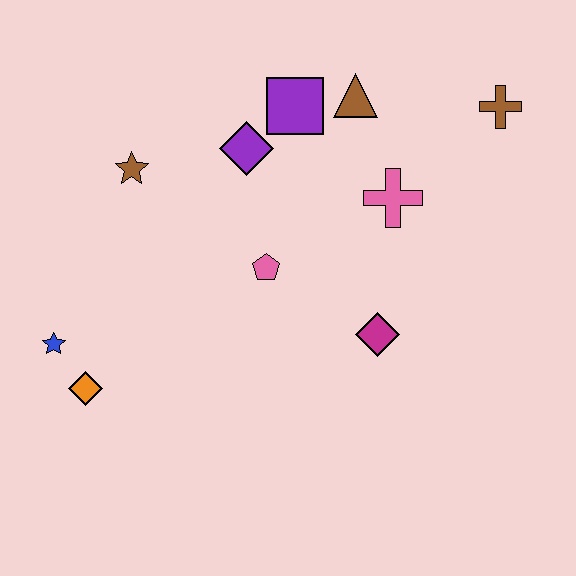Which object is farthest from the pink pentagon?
The brown cross is farthest from the pink pentagon.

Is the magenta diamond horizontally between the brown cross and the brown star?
Yes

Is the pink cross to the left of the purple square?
No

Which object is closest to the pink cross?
The brown triangle is closest to the pink cross.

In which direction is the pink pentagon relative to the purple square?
The pink pentagon is below the purple square.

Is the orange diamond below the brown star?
Yes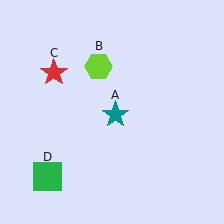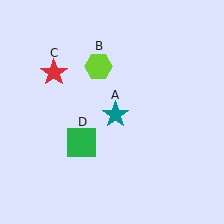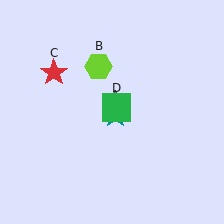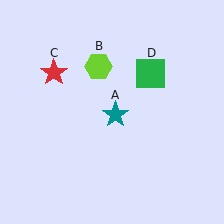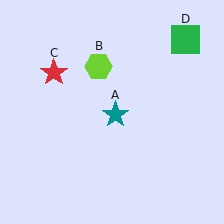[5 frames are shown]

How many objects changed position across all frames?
1 object changed position: green square (object D).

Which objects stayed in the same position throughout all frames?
Teal star (object A) and lime hexagon (object B) and red star (object C) remained stationary.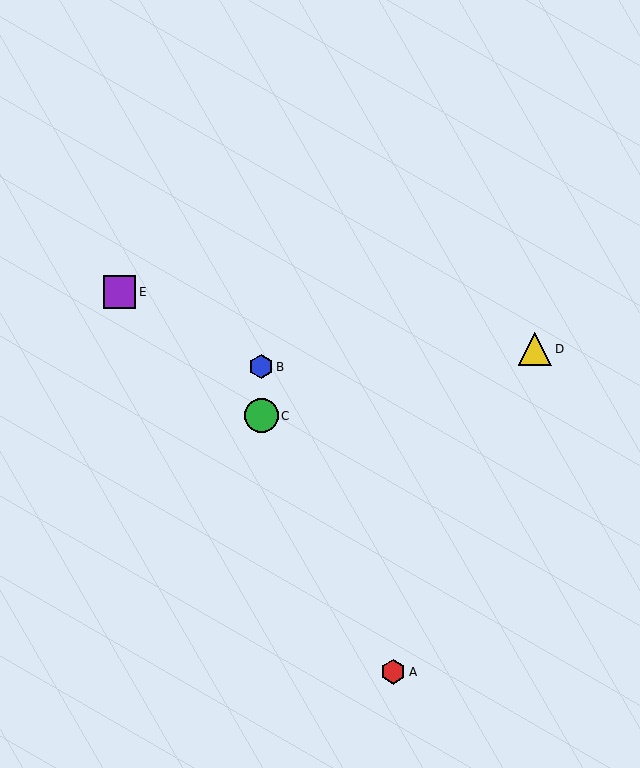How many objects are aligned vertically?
2 objects (B, C) are aligned vertically.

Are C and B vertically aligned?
Yes, both are at x≈261.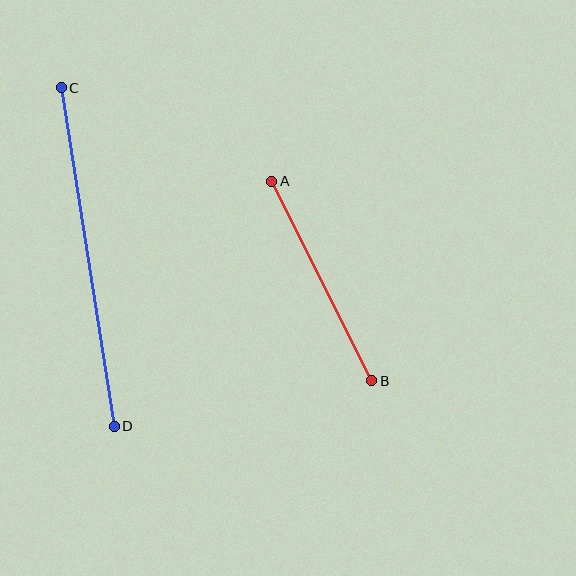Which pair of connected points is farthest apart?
Points C and D are farthest apart.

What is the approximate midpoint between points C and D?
The midpoint is at approximately (88, 257) pixels.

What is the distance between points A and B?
The distance is approximately 223 pixels.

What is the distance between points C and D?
The distance is approximately 343 pixels.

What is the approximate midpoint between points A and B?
The midpoint is at approximately (322, 281) pixels.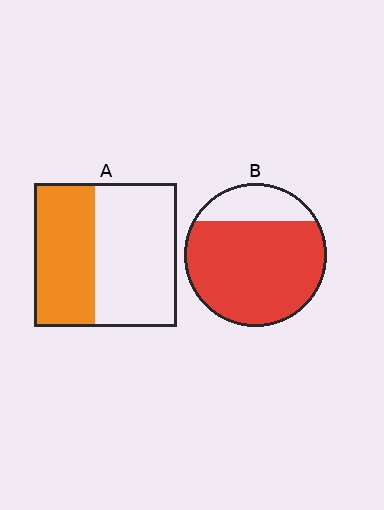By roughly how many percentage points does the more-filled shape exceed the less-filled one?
By roughly 35 percentage points (B over A).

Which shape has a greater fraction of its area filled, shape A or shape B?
Shape B.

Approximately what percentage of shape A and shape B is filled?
A is approximately 45% and B is approximately 80%.